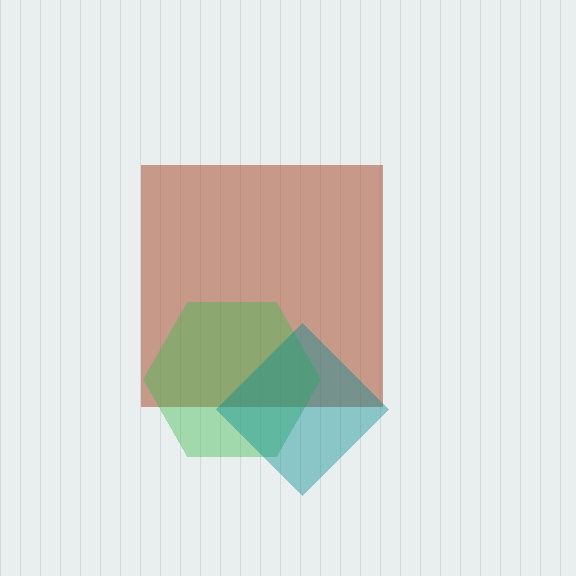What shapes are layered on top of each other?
The layered shapes are: a brown square, a green hexagon, a teal diamond.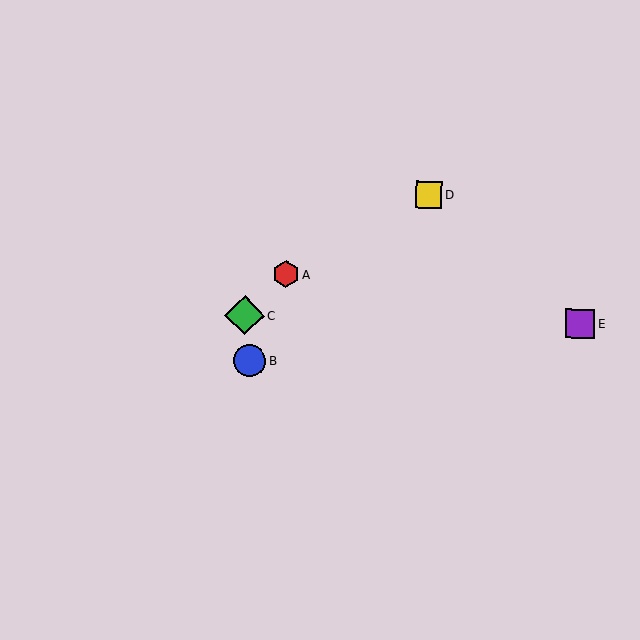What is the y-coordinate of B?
Object B is at y≈360.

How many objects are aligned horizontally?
2 objects (C, E) are aligned horizontally.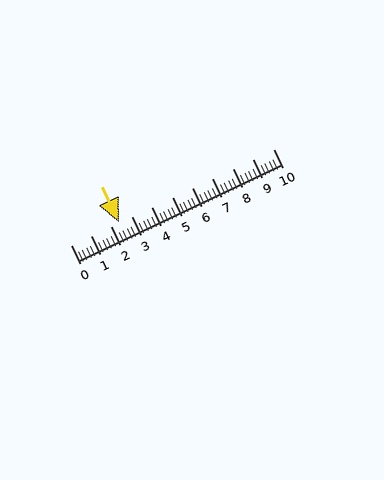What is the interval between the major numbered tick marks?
The major tick marks are spaced 1 units apart.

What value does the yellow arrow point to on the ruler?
The yellow arrow points to approximately 2.4.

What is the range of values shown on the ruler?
The ruler shows values from 0 to 10.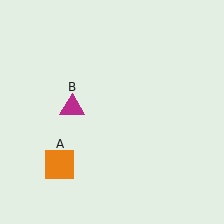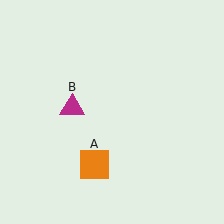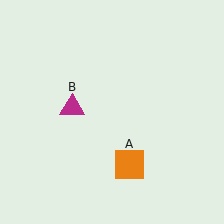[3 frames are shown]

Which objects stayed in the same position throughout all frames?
Magenta triangle (object B) remained stationary.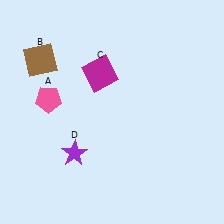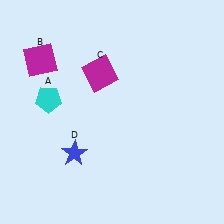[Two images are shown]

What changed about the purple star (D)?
In Image 1, D is purple. In Image 2, it changed to blue.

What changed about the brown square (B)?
In Image 1, B is brown. In Image 2, it changed to magenta.